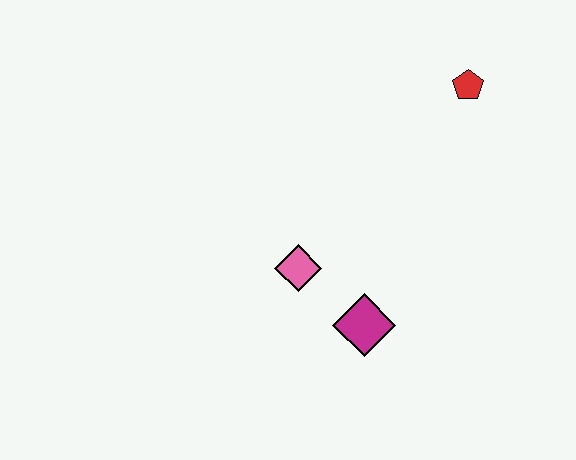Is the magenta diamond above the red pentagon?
No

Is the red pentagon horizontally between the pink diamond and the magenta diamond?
No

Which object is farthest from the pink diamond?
The red pentagon is farthest from the pink diamond.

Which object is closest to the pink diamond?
The magenta diamond is closest to the pink diamond.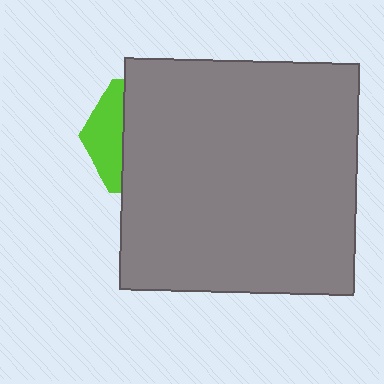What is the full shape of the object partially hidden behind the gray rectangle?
The partially hidden object is a lime hexagon.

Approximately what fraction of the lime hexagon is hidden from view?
Roughly 71% of the lime hexagon is hidden behind the gray rectangle.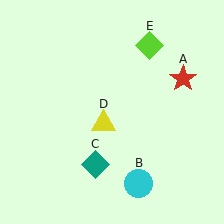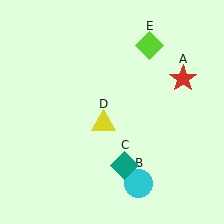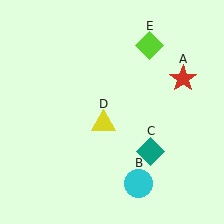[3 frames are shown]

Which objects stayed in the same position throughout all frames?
Red star (object A) and cyan circle (object B) and yellow triangle (object D) and lime diamond (object E) remained stationary.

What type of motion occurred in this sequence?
The teal diamond (object C) rotated counterclockwise around the center of the scene.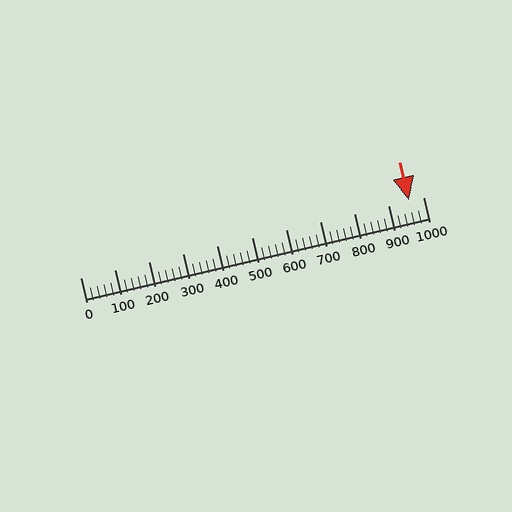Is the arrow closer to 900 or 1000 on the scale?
The arrow is closer to 1000.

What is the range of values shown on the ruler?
The ruler shows values from 0 to 1000.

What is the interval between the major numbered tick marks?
The major tick marks are spaced 100 units apart.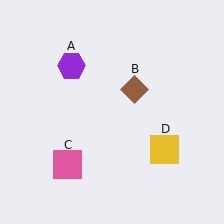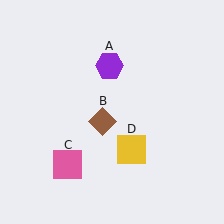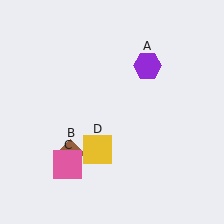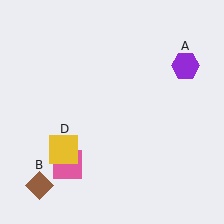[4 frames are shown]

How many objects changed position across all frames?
3 objects changed position: purple hexagon (object A), brown diamond (object B), yellow square (object D).